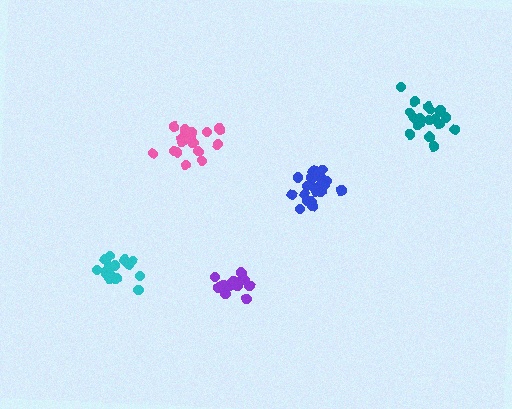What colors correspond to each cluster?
The clusters are colored: pink, blue, purple, cyan, teal.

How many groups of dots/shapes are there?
There are 5 groups.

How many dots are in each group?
Group 1: 18 dots, Group 2: 21 dots, Group 3: 18 dots, Group 4: 17 dots, Group 5: 21 dots (95 total).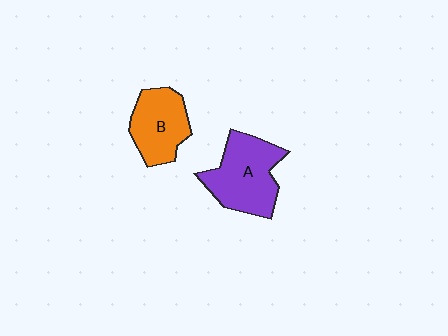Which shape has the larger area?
Shape A (purple).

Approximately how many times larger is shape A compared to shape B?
Approximately 1.3 times.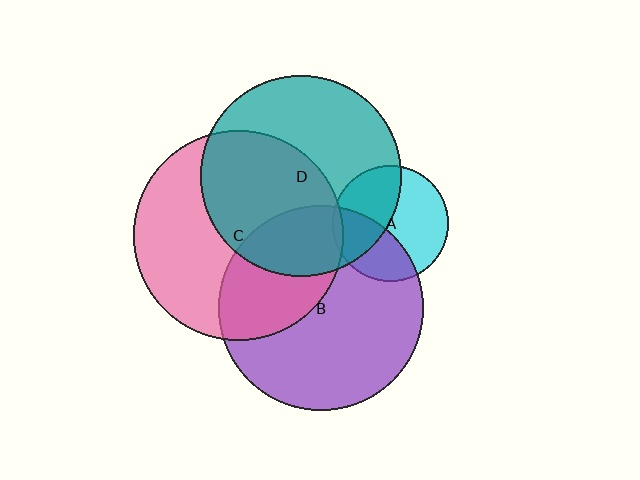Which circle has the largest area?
Circle C (pink).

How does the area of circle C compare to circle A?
Approximately 3.3 times.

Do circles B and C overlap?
Yes.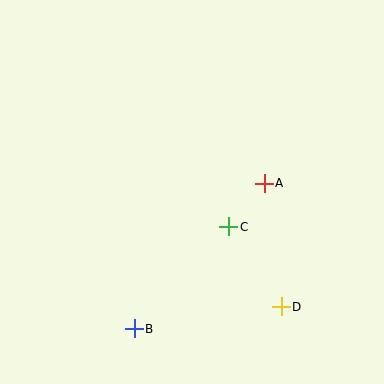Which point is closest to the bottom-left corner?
Point B is closest to the bottom-left corner.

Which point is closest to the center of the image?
Point C at (229, 227) is closest to the center.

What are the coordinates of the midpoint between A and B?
The midpoint between A and B is at (199, 256).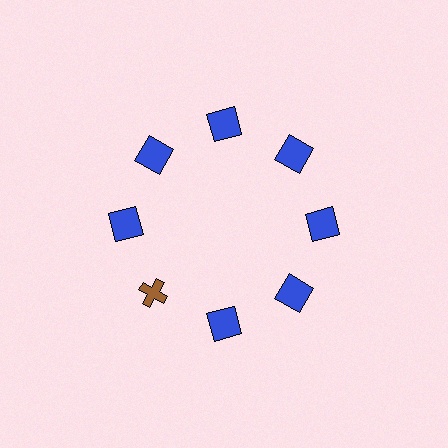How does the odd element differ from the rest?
It differs in both color (brown instead of blue) and shape (cross instead of square).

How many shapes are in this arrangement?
There are 8 shapes arranged in a ring pattern.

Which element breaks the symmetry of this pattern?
The brown cross at roughly the 8 o'clock position breaks the symmetry. All other shapes are blue squares.